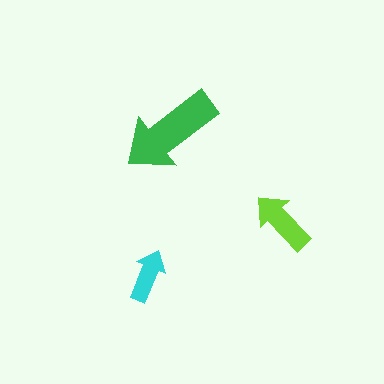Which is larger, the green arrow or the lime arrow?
The green one.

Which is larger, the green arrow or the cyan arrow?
The green one.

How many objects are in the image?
There are 3 objects in the image.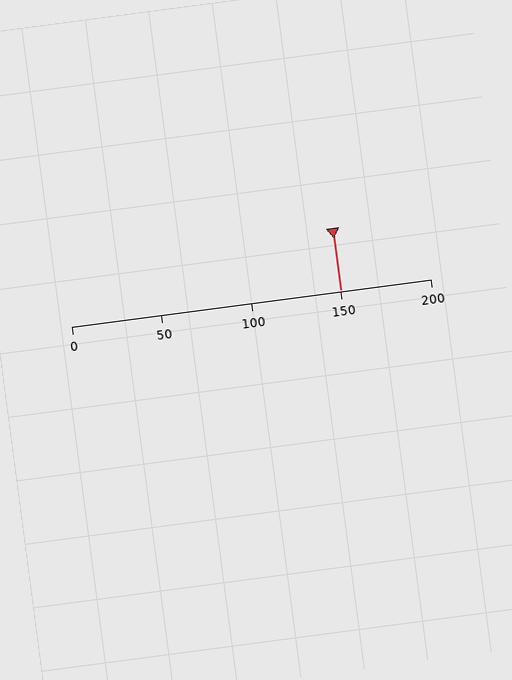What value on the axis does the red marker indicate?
The marker indicates approximately 150.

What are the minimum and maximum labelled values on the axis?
The axis runs from 0 to 200.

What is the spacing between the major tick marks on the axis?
The major ticks are spaced 50 apart.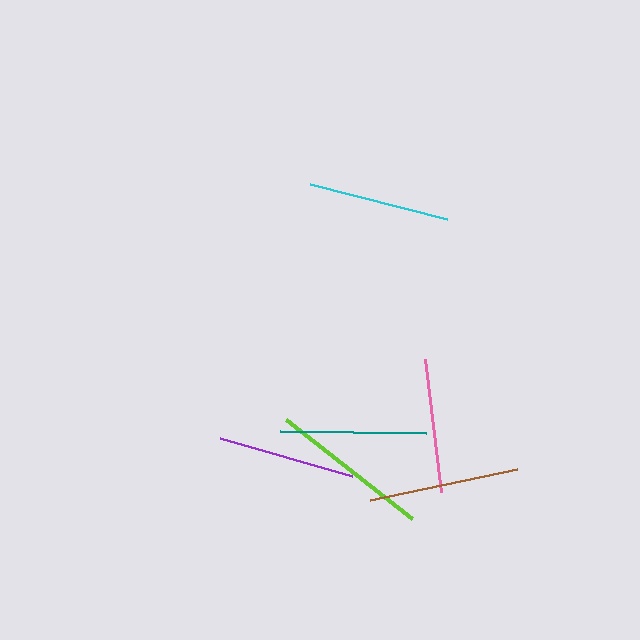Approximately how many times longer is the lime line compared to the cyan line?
The lime line is approximately 1.1 times the length of the cyan line.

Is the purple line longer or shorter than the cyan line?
The cyan line is longer than the purple line.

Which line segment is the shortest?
The pink line is the shortest at approximately 134 pixels.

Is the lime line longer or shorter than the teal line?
The lime line is longer than the teal line.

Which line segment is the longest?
The lime line is the longest at approximately 160 pixels.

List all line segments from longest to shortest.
From longest to shortest: lime, brown, teal, cyan, purple, pink.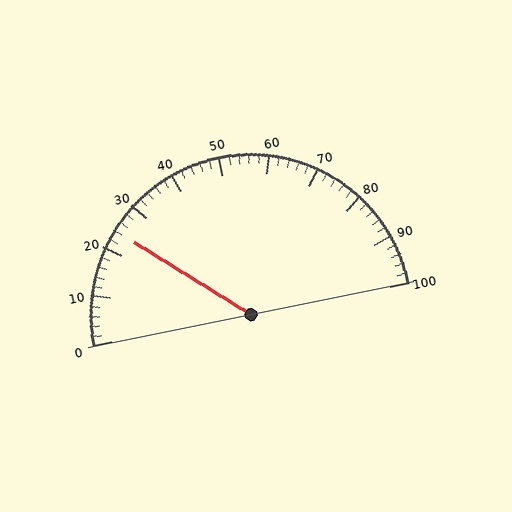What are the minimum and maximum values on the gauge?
The gauge ranges from 0 to 100.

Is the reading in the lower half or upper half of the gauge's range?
The reading is in the lower half of the range (0 to 100).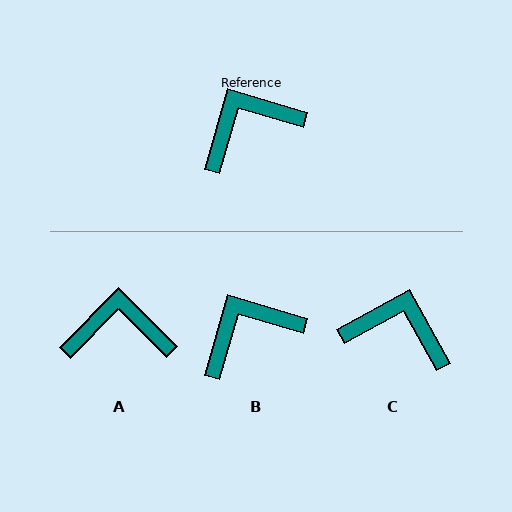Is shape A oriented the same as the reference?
No, it is off by about 28 degrees.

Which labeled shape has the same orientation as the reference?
B.